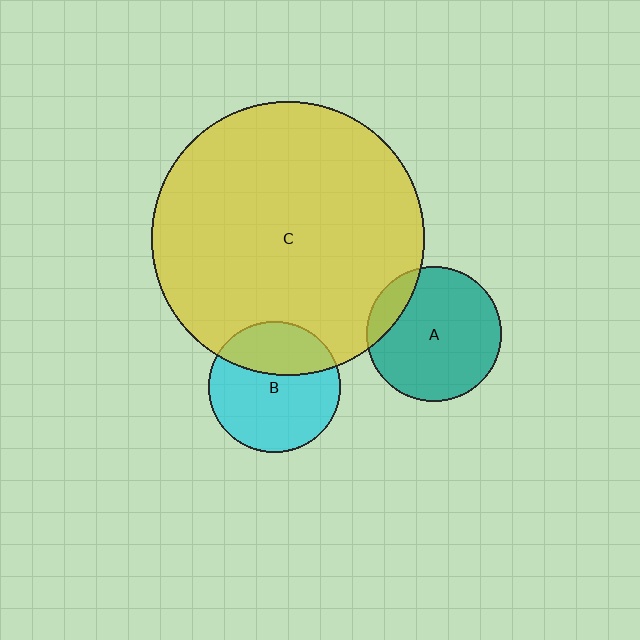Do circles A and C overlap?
Yes.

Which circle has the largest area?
Circle C (yellow).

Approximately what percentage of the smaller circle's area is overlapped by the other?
Approximately 15%.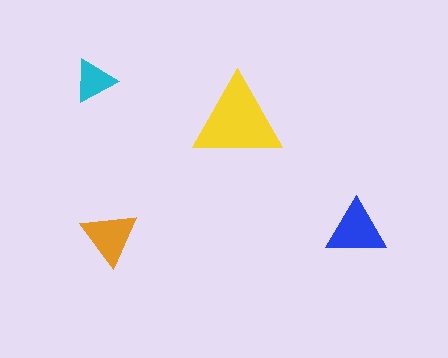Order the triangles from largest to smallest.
the yellow one, the blue one, the orange one, the cyan one.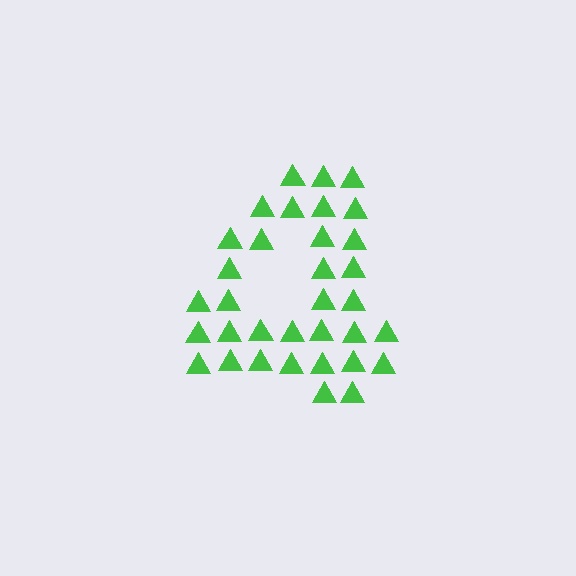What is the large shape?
The large shape is the digit 4.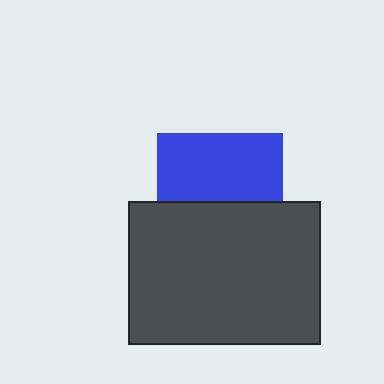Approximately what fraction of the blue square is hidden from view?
Roughly 45% of the blue square is hidden behind the dark gray rectangle.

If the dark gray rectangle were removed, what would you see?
You would see the complete blue square.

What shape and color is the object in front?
The object in front is a dark gray rectangle.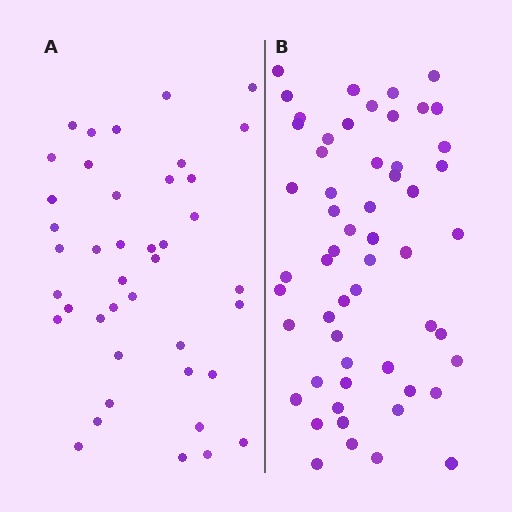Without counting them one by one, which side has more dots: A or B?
Region B (the right region) has more dots.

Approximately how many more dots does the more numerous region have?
Region B has approximately 15 more dots than region A.